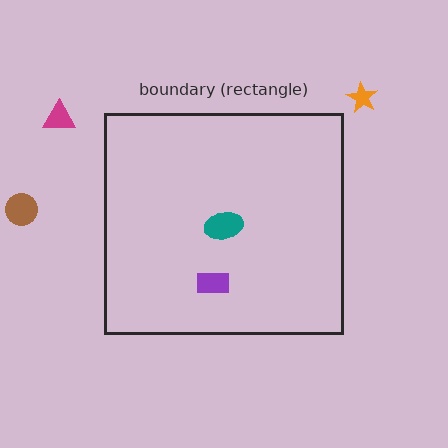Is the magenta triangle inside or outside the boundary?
Outside.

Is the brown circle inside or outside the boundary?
Outside.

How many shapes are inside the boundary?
2 inside, 3 outside.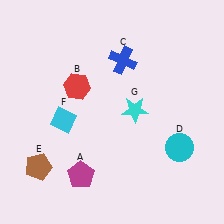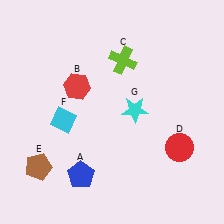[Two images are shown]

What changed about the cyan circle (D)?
In Image 1, D is cyan. In Image 2, it changed to red.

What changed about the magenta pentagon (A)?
In Image 1, A is magenta. In Image 2, it changed to blue.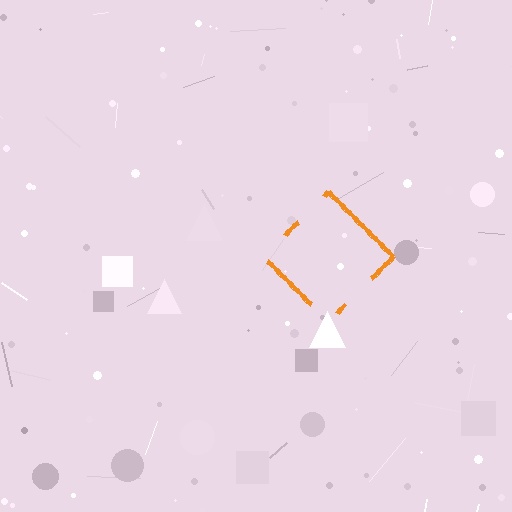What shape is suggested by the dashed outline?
The dashed outline suggests a diamond.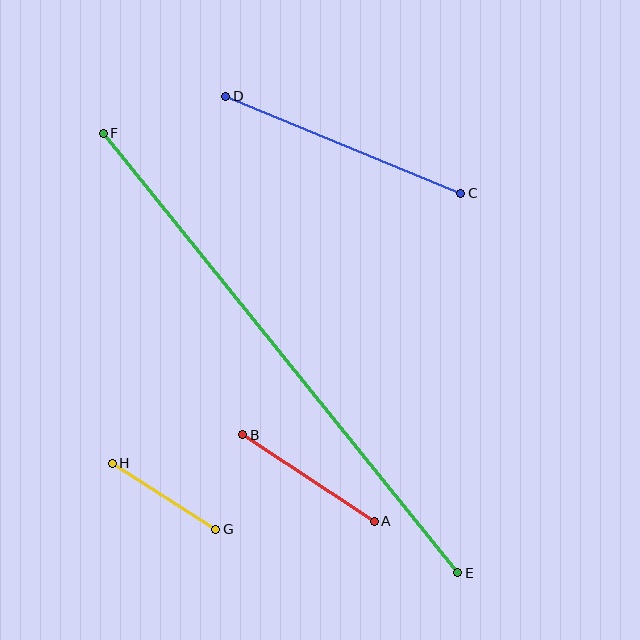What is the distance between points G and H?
The distance is approximately 123 pixels.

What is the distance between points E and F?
The distance is approximately 565 pixels.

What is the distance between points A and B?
The distance is approximately 157 pixels.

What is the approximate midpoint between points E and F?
The midpoint is at approximately (280, 353) pixels.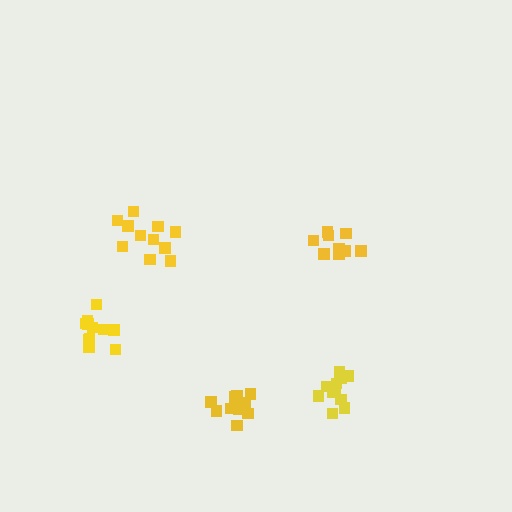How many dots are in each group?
Group 1: 9 dots, Group 2: 11 dots, Group 3: 11 dots, Group 4: 11 dots, Group 5: 11 dots (53 total).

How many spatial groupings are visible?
There are 5 spatial groupings.